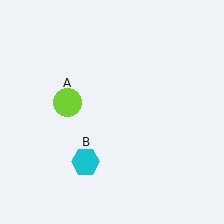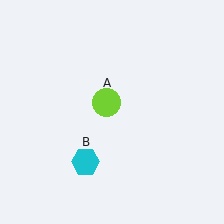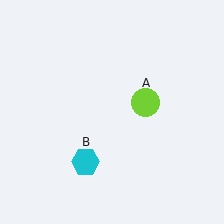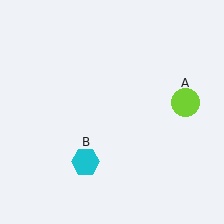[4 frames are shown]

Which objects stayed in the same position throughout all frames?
Cyan hexagon (object B) remained stationary.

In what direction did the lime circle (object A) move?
The lime circle (object A) moved right.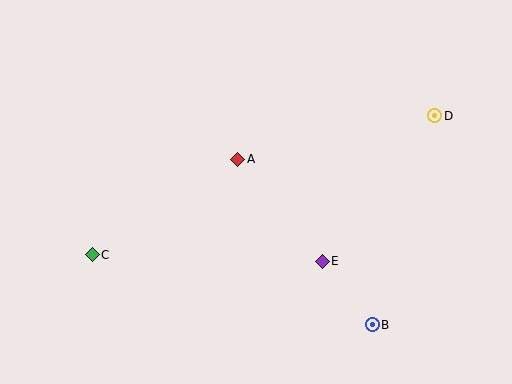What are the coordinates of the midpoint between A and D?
The midpoint between A and D is at (336, 138).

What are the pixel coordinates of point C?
Point C is at (92, 255).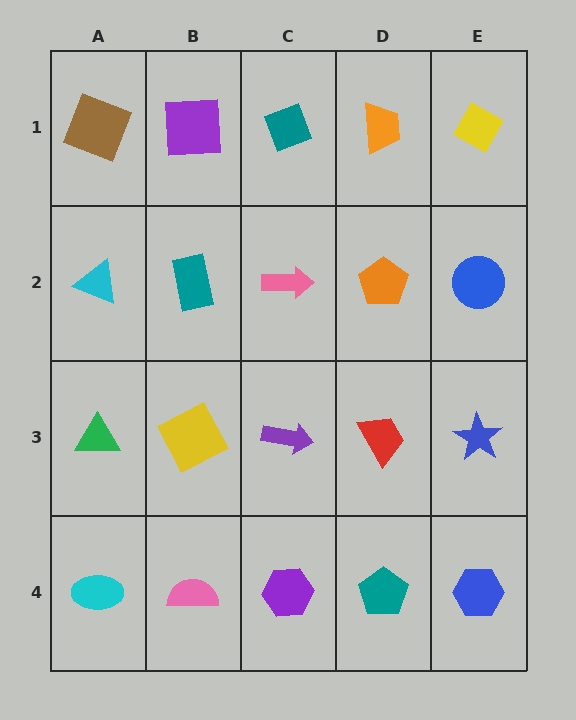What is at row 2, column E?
A blue circle.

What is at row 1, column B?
A purple square.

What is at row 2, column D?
An orange pentagon.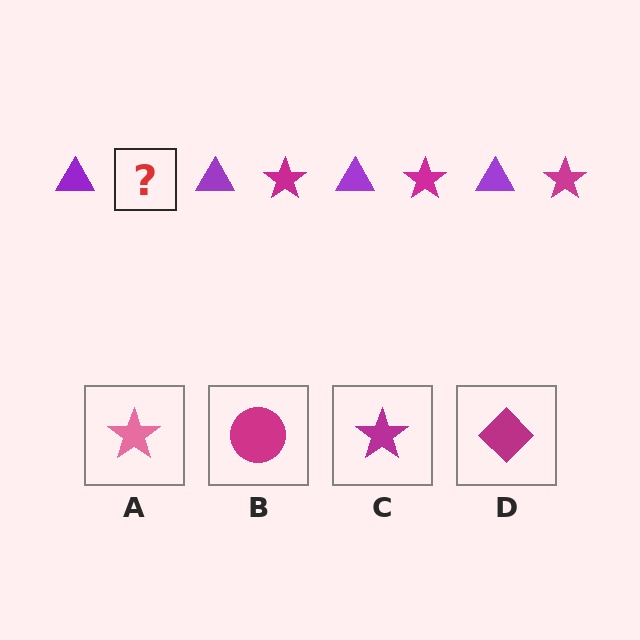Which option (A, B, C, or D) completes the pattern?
C.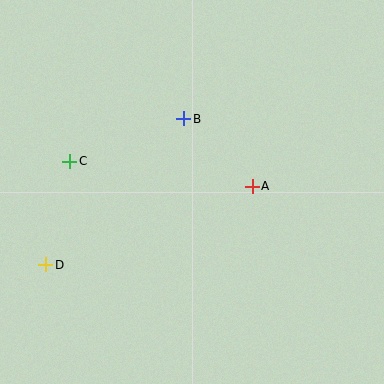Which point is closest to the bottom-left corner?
Point D is closest to the bottom-left corner.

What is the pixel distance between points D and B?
The distance between D and B is 201 pixels.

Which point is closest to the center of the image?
Point A at (252, 186) is closest to the center.